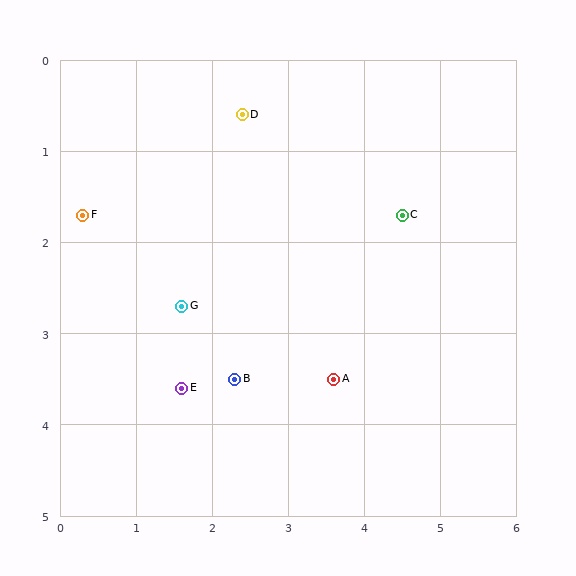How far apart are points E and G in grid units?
Points E and G are about 0.9 grid units apart.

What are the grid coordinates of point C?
Point C is at approximately (4.5, 1.7).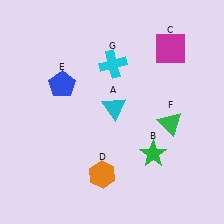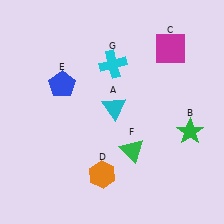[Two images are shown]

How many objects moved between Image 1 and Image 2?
2 objects moved between the two images.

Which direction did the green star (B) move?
The green star (B) moved right.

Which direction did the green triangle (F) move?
The green triangle (F) moved left.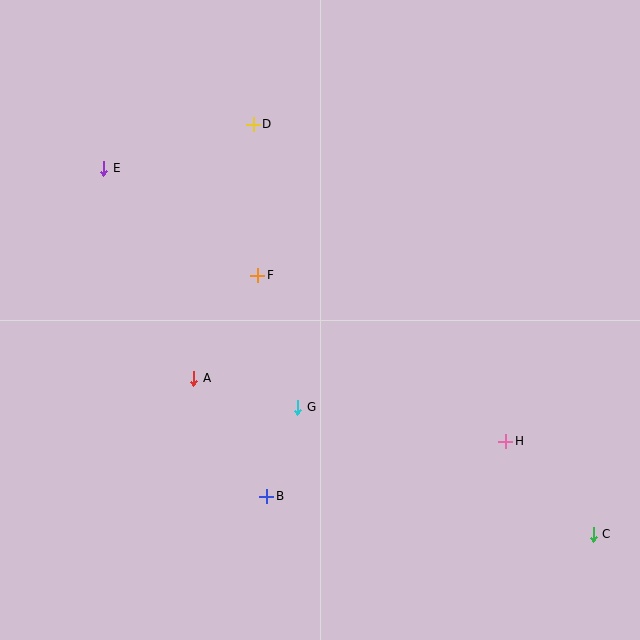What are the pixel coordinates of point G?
Point G is at (298, 407).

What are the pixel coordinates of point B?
Point B is at (267, 496).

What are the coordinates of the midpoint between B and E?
The midpoint between B and E is at (185, 332).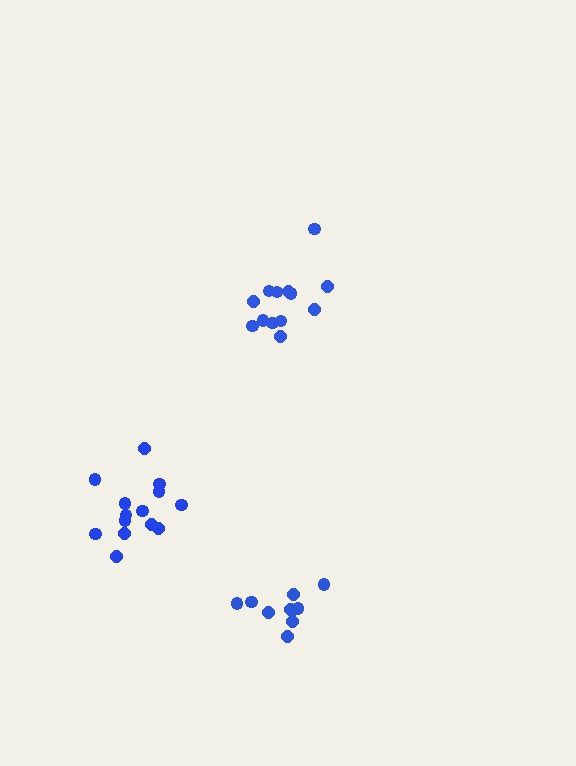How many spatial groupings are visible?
There are 3 spatial groupings.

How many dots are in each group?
Group 1: 14 dots, Group 2: 13 dots, Group 3: 10 dots (37 total).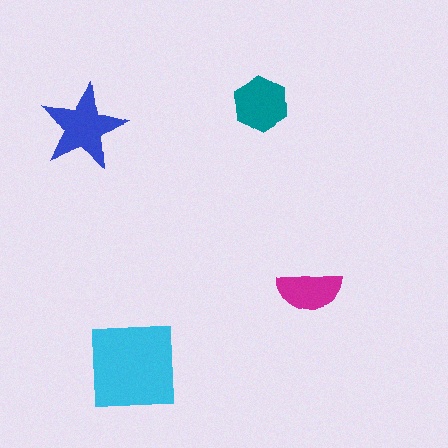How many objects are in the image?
There are 4 objects in the image.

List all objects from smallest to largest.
The magenta semicircle, the teal hexagon, the blue star, the cyan square.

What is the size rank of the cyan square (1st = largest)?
1st.